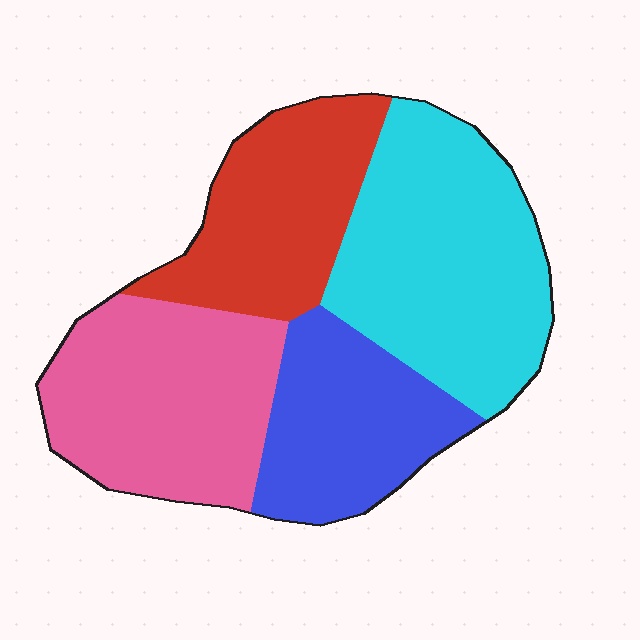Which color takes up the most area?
Cyan, at roughly 30%.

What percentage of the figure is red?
Red covers roughly 20% of the figure.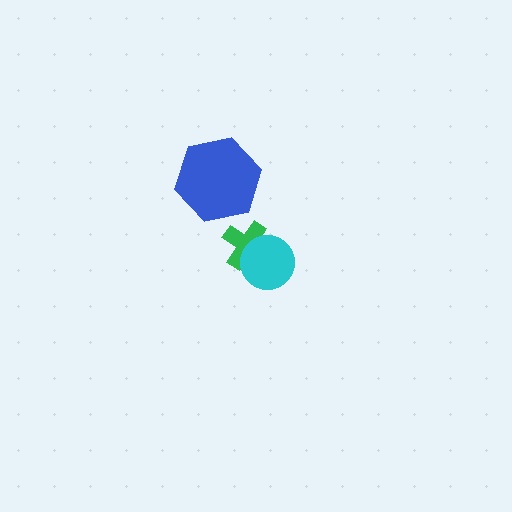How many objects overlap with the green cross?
1 object overlaps with the green cross.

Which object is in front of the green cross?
The cyan circle is in front of the green cross.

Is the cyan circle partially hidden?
No, no other shape covers it.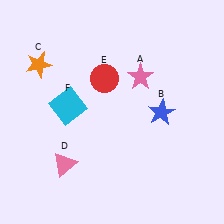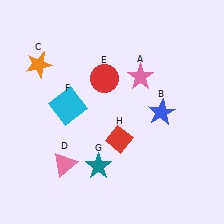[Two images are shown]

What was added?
A teal star (G), a red diamond (H) were added in Image 2.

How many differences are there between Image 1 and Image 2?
There are 2 differences between the two images.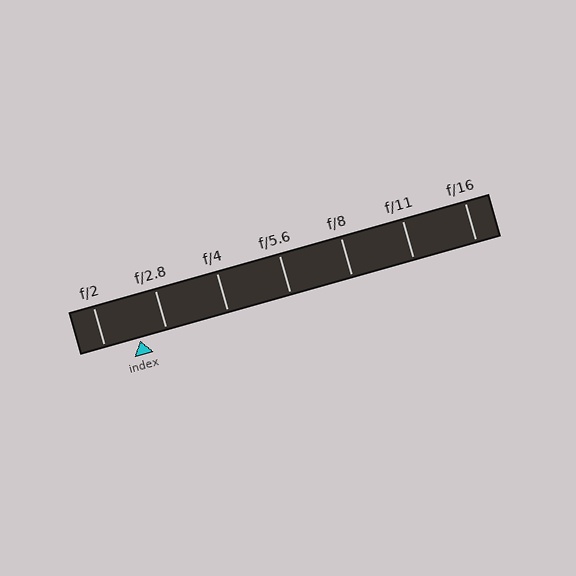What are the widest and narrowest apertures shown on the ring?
The widest aperture shown is f/2 and the narrowest is f/16.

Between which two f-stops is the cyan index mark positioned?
The index mark is between f/2 and f/2.8.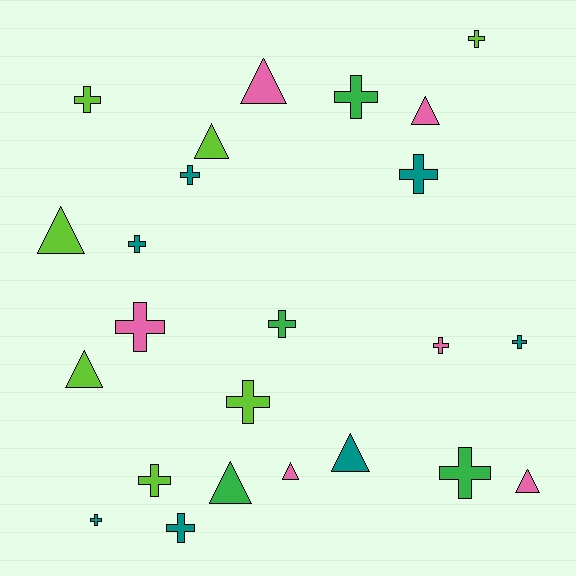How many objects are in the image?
There are 24 objects.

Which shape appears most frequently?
Cross, with 15 objects.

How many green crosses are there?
There are 3 green crosses.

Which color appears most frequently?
Teal, with 7 objects.